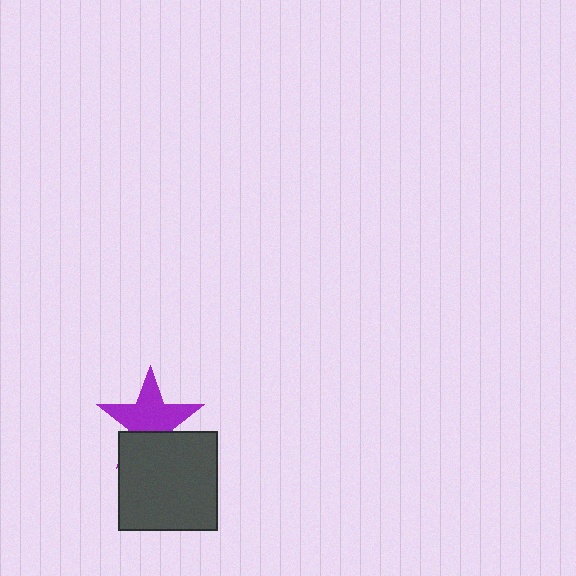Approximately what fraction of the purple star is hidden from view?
Roughly 33% of the purple star is hidden behind the dark gray square.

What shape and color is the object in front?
The object in front is a dark gray square.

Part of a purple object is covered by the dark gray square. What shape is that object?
It is a star.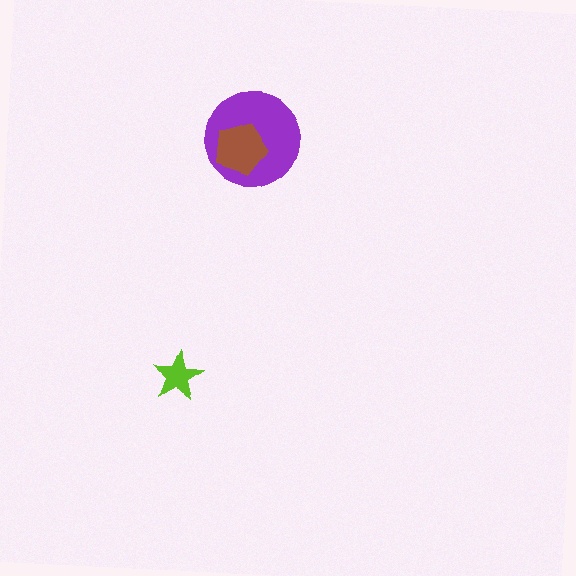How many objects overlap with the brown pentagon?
1 object overlaps with the brown pentagon.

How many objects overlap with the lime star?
0 objects overlap with the lime star.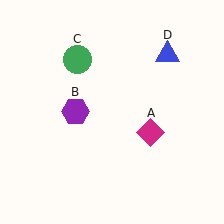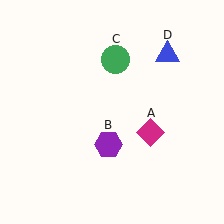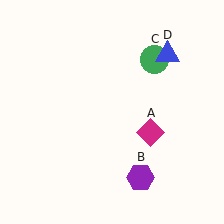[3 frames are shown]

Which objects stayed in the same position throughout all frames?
Magenta diamond (object A) and blue triangle (object D) remained stationary.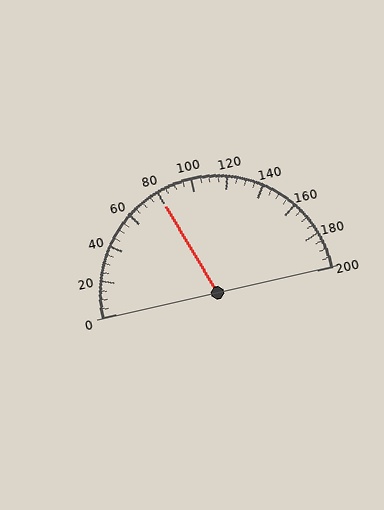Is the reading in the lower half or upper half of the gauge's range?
The reading is in the lower half of the range (0 to 200).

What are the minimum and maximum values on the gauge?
The gauge ranges from 0 to 200.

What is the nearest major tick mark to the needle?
The nearest major tick mark is 80.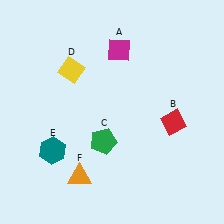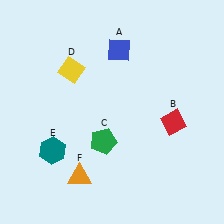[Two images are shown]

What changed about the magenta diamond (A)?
In Image 1, A is magenta. In Image 2, it changed to blue.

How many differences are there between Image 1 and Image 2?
There is 1 difference between the two images.